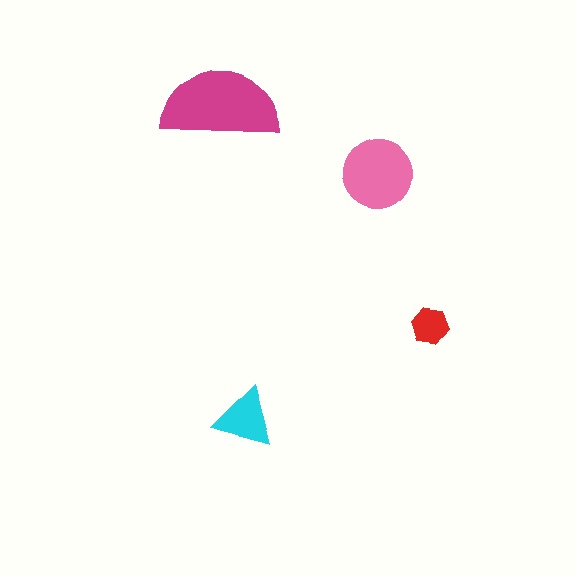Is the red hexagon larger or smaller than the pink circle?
Smaller.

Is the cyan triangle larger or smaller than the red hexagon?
Larger.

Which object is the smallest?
The red hexagon.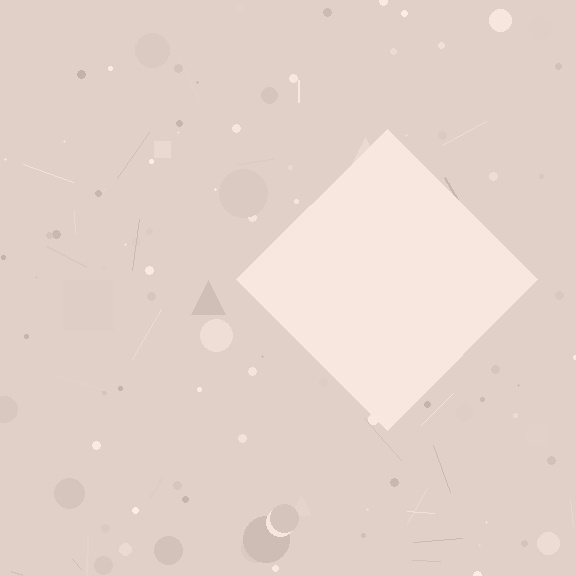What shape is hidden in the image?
A diamond is hidden in the image.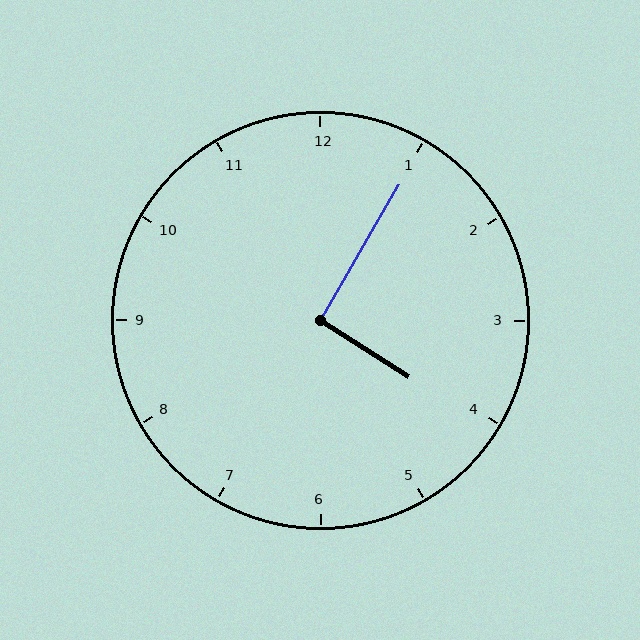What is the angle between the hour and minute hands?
Approximately 92 degrees.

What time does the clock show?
4:05.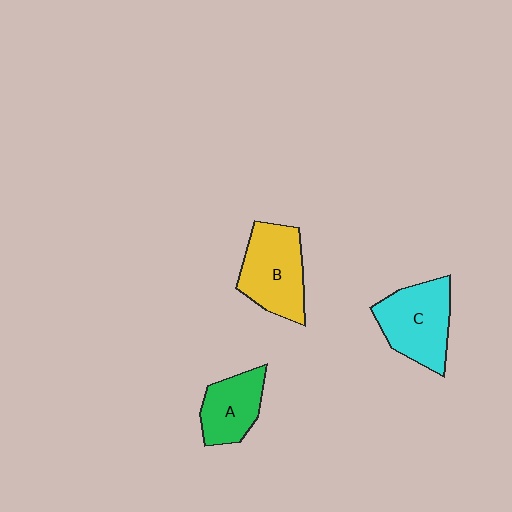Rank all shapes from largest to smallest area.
From largest to smallest: C (cyan), B (yellow), A (green).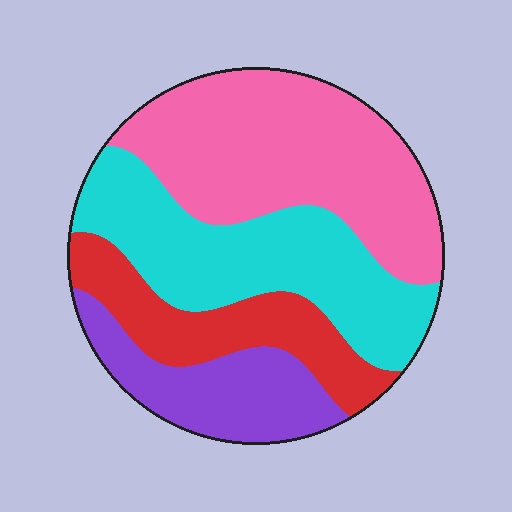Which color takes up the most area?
Pink, at roughly 35%.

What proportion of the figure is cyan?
Cyan takes up about one third (1/3) of the figure.